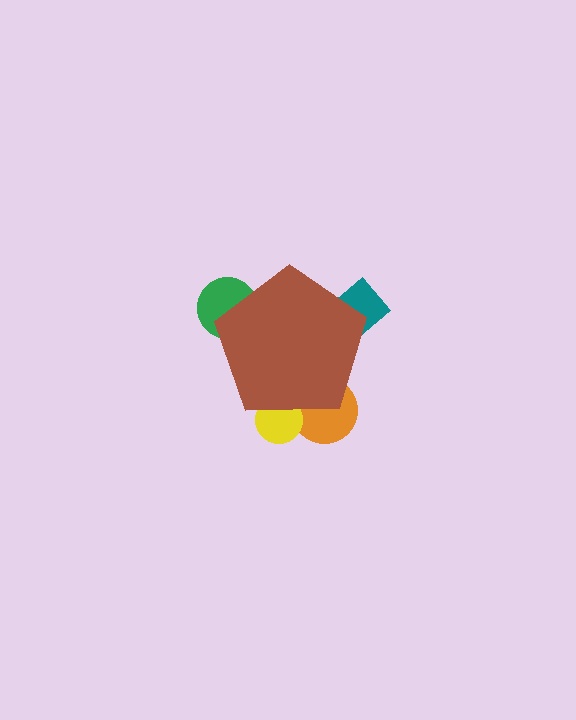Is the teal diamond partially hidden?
Yes, the teal diamond is partially hidden behind the brown pentagon.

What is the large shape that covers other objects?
A brown pentagon.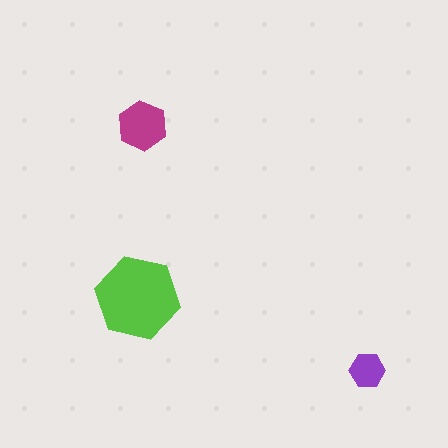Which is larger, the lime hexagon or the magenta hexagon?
The lime one.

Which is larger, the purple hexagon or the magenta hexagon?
The magenta one.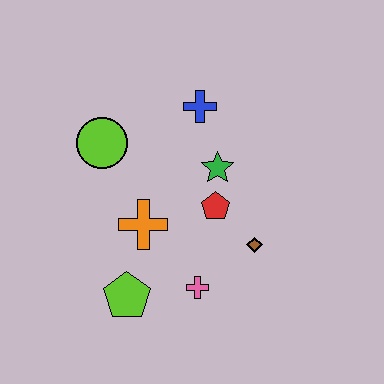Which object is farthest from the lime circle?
The brown diamond is farthest from the lime circle.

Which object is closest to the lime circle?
The orange cross is closest to the lime circle.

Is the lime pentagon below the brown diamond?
Yes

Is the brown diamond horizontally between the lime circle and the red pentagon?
No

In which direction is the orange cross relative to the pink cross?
The orange cross is above the pink cross.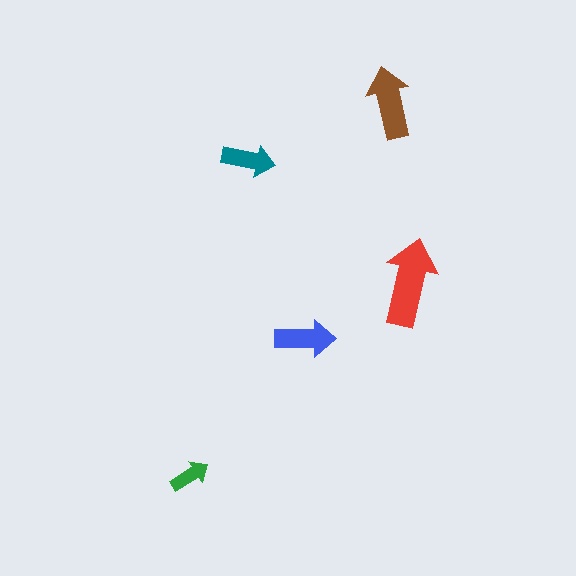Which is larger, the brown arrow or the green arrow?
The brown one.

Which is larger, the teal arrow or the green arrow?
The teal one.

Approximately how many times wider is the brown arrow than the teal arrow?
About 1.5 times wider.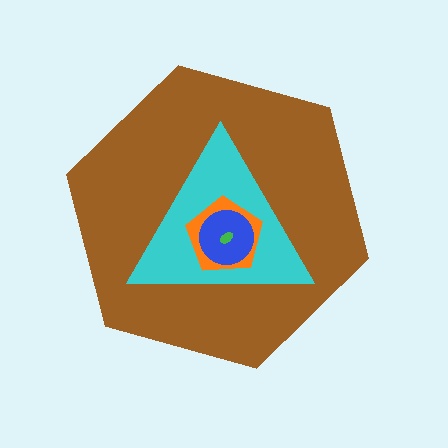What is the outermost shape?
The brown hexagon.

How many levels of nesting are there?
5.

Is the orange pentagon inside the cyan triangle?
Yes.